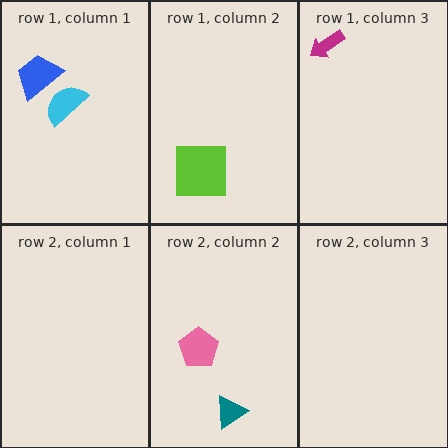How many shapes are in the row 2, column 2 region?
2.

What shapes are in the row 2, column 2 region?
The teal triangle, the pink pentagon.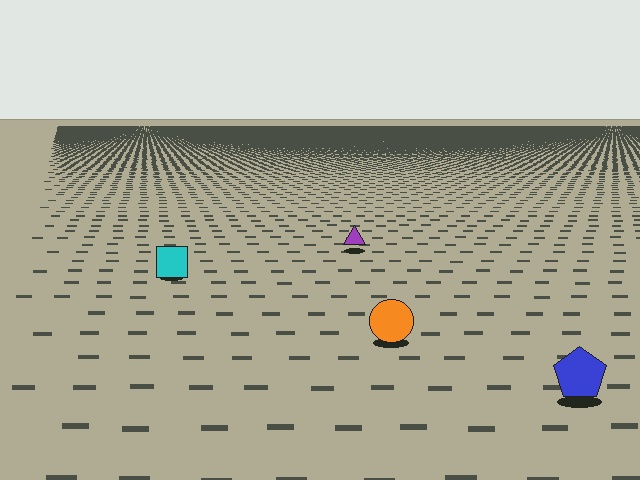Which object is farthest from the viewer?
The purple triangle is farthest from the viewer. It appears smaller and the ground texture around it is denser.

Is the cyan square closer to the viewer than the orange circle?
No. The orange circle is closer — you can tell from the texture gradient: the ground texture is coarser near it.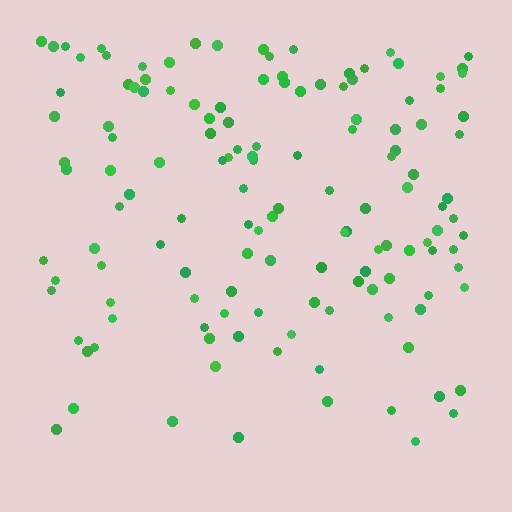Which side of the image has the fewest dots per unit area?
The bottom.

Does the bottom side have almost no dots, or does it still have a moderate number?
Still a moderate number, just noticeably fewer than the top.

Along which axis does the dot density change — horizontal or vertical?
Vertical.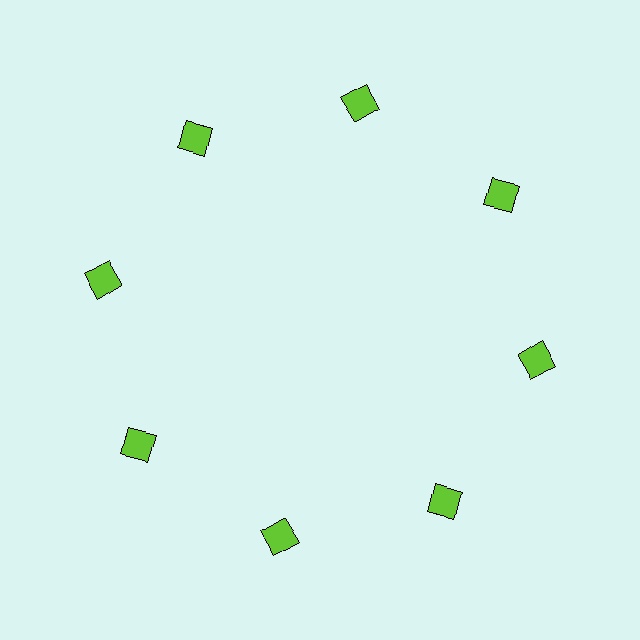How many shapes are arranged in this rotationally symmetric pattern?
There are 8 shapes, arranged in 8 groups of 1.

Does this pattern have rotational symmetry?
Yes, this pattern has 8-fold rotational symmetry. It looks the same after rotating 45 degrees around the center.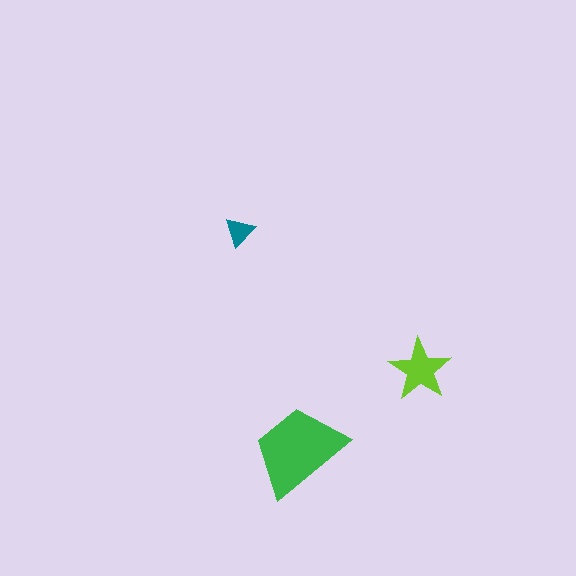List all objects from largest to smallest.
The green trapezoid, the lime star, the teal triangle.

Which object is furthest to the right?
The lime star is rightmost.